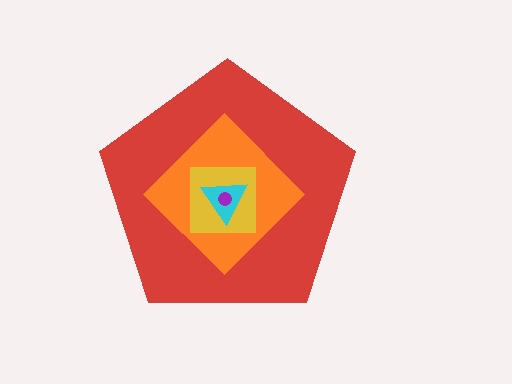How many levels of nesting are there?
5.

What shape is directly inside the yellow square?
The cyan triangle.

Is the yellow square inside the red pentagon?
Yes.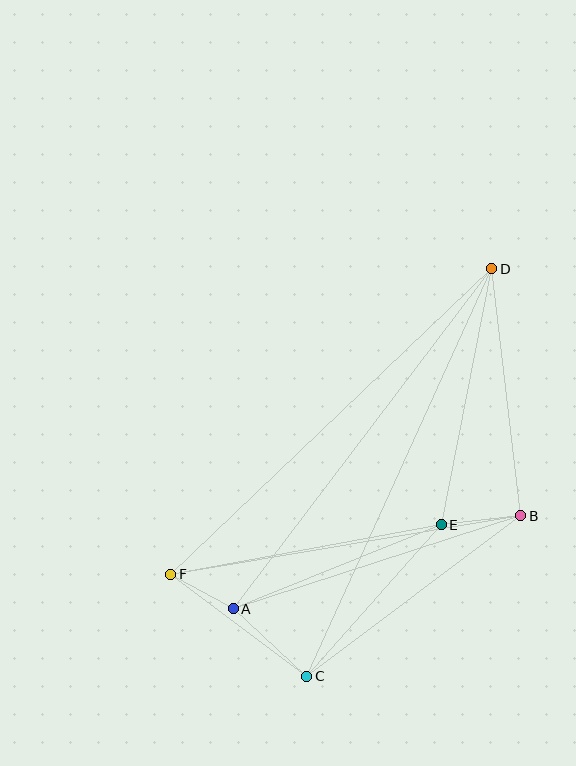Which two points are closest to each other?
Points A and F are closest to each other.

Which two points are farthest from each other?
Points C and D are farthest from each other.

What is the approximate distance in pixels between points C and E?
The distance between C and E is approximately 203 pixels.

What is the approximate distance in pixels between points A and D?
The distance between A and D is approximately 427 pixels.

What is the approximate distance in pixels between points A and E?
The distance between A and E is approximately 224 pixels.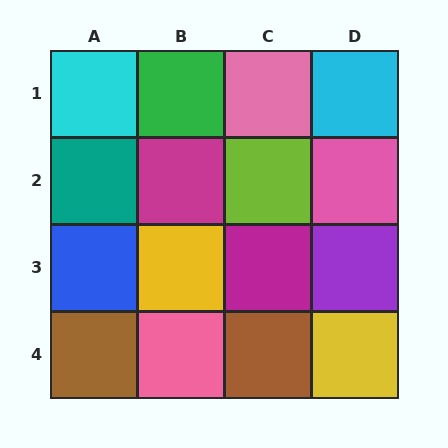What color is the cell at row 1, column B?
Green.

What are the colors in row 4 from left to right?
Brown, pink, brown, yellow.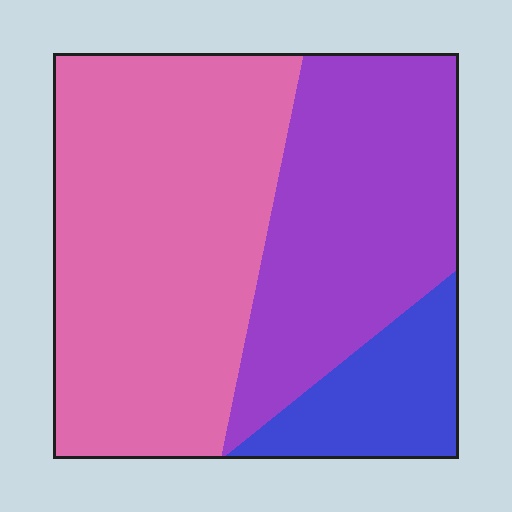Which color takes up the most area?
Pink, at roughly 50%.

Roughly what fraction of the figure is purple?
Purple covers roughly 35% of the figure.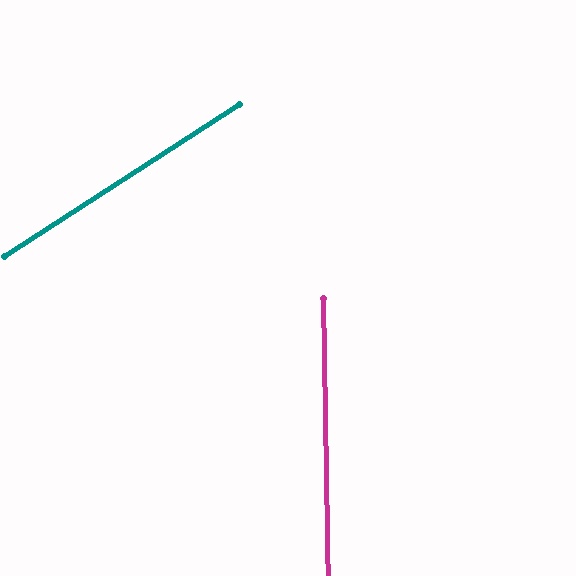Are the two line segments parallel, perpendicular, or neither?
Neither parallel nor perpendicular — they differ by about 58°.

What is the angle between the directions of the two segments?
Approximately 58 degrees.